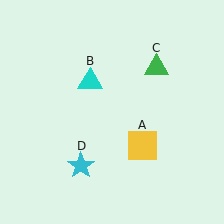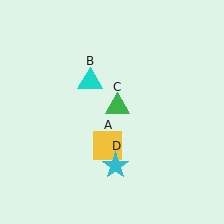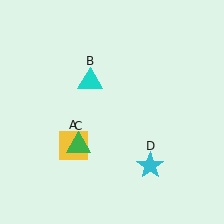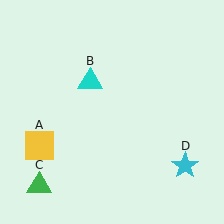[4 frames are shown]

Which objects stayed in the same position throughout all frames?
Cyan triangle (object B) remained stationary.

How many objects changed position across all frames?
3 objects changed position: yellow square (object A), green triangle (object C), cyan star (object D).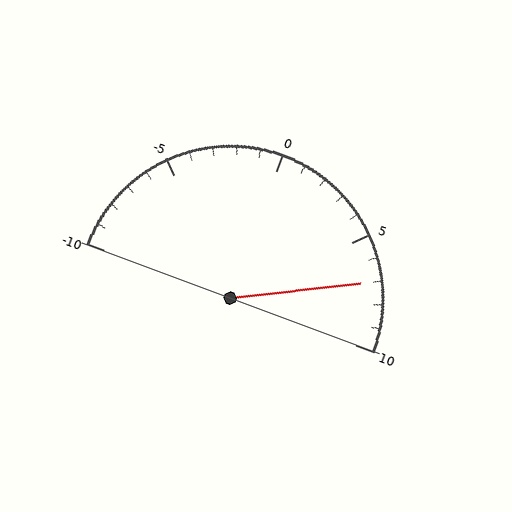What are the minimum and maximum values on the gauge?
The gauge ranges from -10 to 10.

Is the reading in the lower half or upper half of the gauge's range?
The reading is in the upper half of the range (-10 to 10).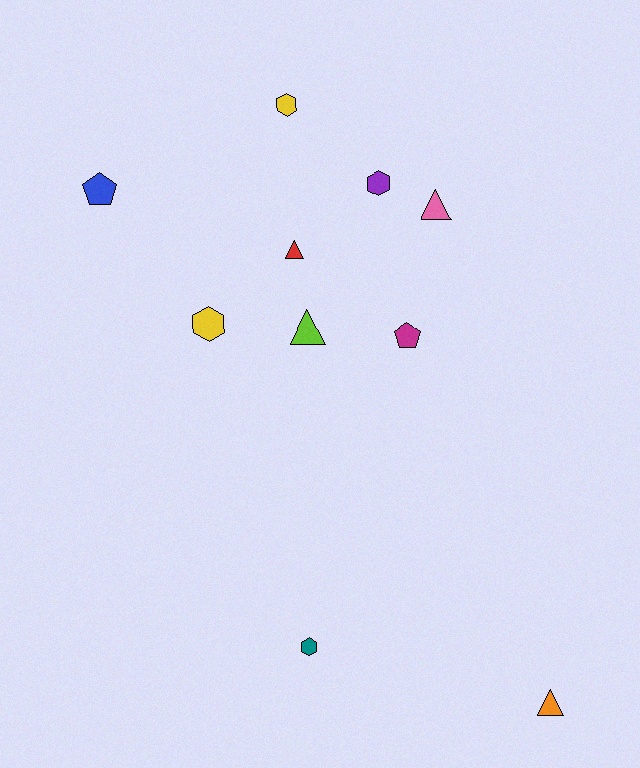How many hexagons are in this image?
There are 4 hexagons.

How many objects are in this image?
There are 10 objects.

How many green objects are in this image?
There are no green objects.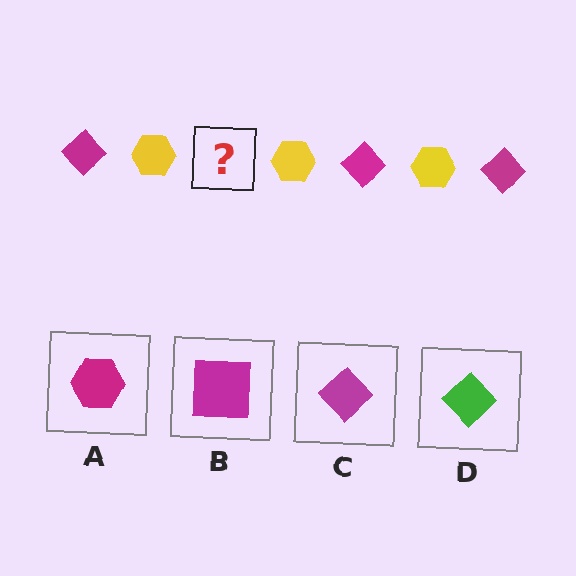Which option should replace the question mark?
Option C.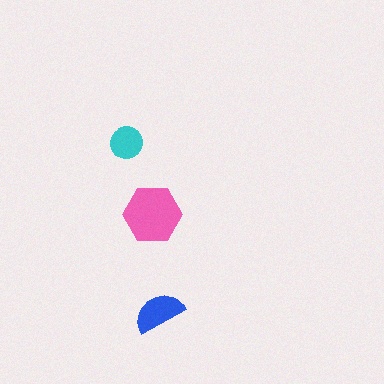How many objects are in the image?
There are 3 objects in the image.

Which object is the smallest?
The cyan circle.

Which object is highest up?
The cyan circle is topmost.